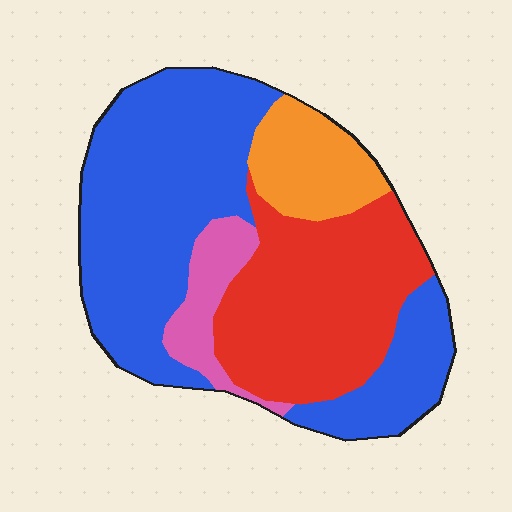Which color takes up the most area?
Blue, at roughly 50%.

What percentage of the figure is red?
Red covers around 30% of the figure.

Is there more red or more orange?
Red.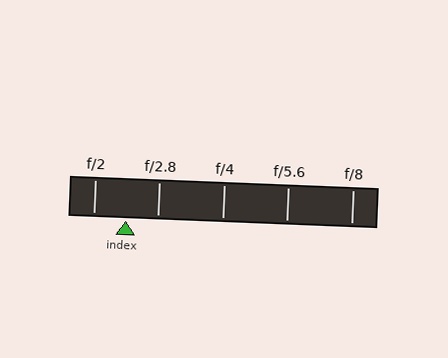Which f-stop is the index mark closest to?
The index mark is closest to f/2.8.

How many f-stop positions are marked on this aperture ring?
There are 5 f-stop positions marked.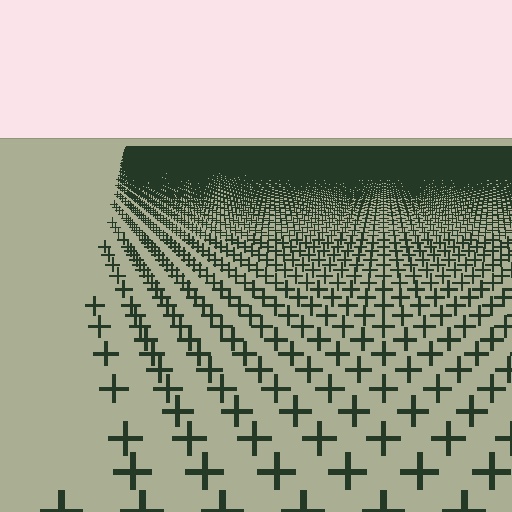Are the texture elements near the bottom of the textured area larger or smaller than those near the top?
Larger. Near the bottom, elements are closer to the viewer and appear at a bigger on-screen size.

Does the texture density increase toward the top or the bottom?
Density increases toward the top.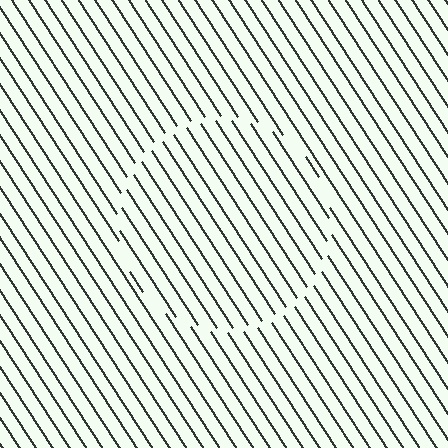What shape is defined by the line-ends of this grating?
An illusory circle. The interior of the shape contains the same grating, shifted by half a period — the contour is defined by the phase discontinuity where line-ends from the inner and outer gratings abut.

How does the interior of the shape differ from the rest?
The interior of the shape contains the same grating, shifted by half a period — the contour is defined by the phase discontinuity where line-ends from the inner and outer gratings abut.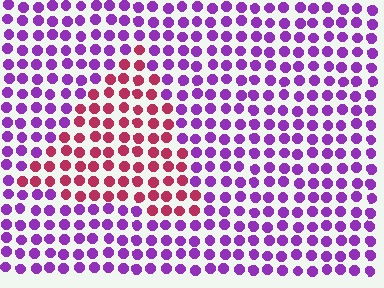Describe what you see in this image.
The image is filled with small purple elements in a uniform arrangement. A triangle-shaped region is visible where the elements are tinted to a slightly different hue, forming a subtle color boundary.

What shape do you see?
I see a triangle.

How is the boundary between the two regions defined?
The boundary is defined purely by a slight shift in hue (about 57 degrees). Spacing, size, and orientation are identical on both sides.